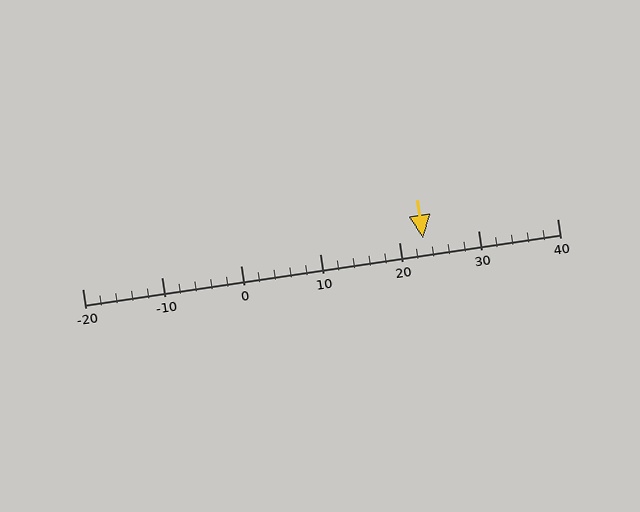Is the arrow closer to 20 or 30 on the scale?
The arrow is closer to 20.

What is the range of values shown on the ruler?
The ruler shows values from -20 to 40.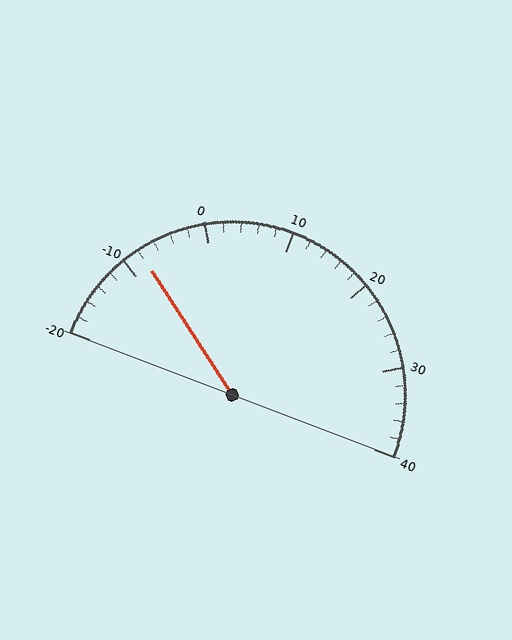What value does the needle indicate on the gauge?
The needle indicates approximately -8.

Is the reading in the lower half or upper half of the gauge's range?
The reading is in the lower half of the range (-20 to 40).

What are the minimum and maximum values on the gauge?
The gauge ranges from -20 to 40.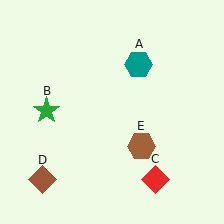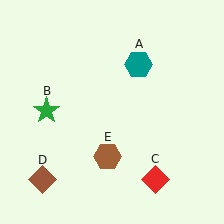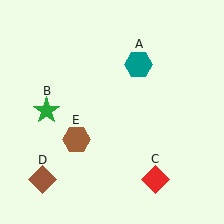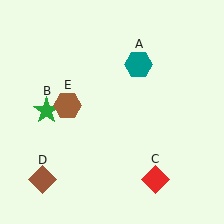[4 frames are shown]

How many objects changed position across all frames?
1 object changed position: brown hexagon (object E).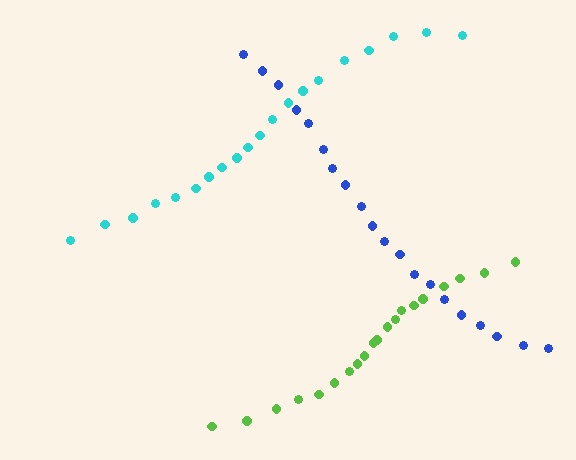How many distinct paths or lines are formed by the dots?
There are 3 distinct paths.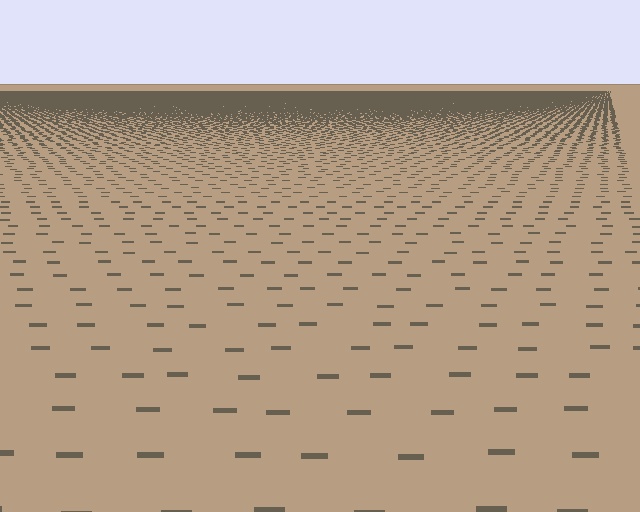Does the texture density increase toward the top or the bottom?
Density increases toward the top.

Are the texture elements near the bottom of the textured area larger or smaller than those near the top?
Larger. Near the bottom, elements are closer to the viewer and appear at a bigger on-screen size.